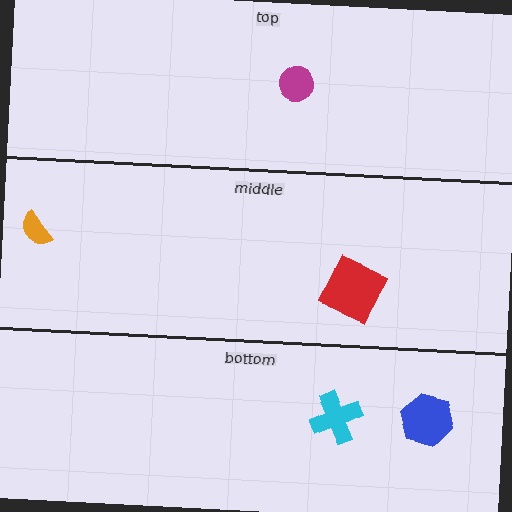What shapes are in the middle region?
The red square, the orange semicircle.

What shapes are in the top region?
The magenta circle.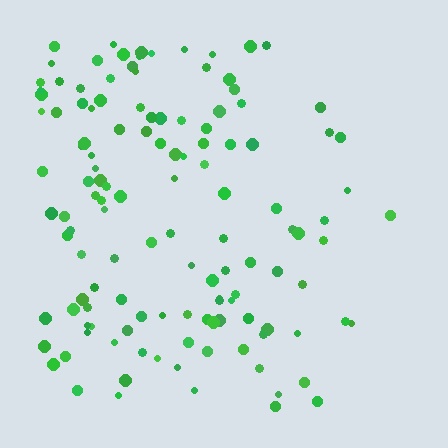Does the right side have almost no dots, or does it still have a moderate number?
Still a moderate number, just noticeably fewer than the left.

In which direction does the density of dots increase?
From right to left, with the left side densest.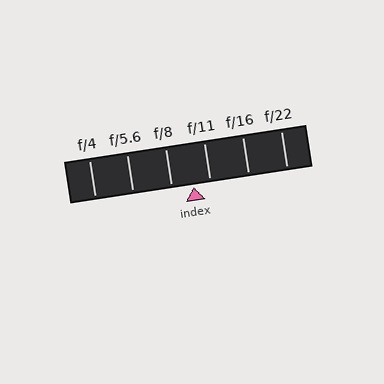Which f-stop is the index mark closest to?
The index mark is closest to f/11.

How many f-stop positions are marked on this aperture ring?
There are 6 f-stop positions marked.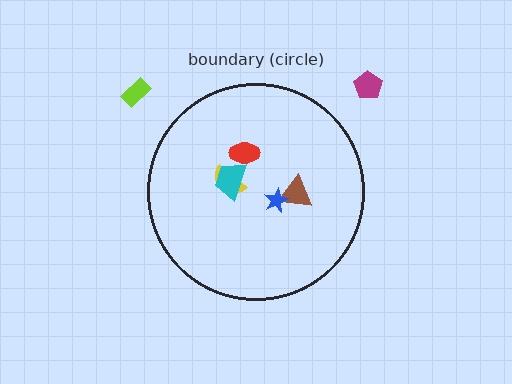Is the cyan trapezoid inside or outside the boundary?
Inside.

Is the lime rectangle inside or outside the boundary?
Outside.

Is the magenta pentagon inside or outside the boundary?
Outside.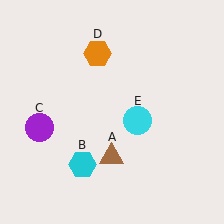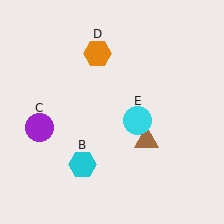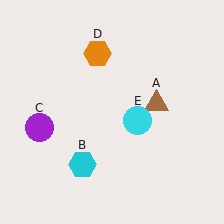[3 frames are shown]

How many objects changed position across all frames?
1 object changed position: brown triangle (object A).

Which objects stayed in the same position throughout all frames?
Cyan hexagon (object B) and purple circle (object C) and orange hexagon (object D) and cyan circle (object E) remained stationary.